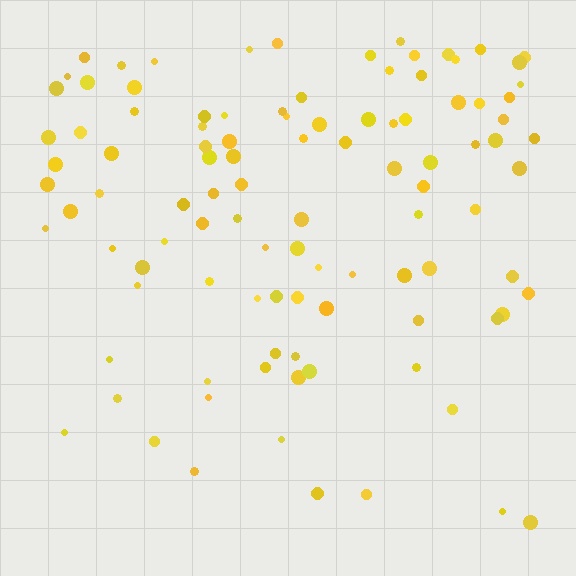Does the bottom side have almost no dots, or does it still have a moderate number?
Still a moderate number, just noticeably fewer than the top.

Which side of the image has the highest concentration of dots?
The top.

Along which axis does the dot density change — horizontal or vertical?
Vertical.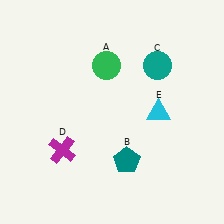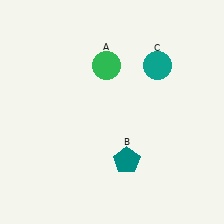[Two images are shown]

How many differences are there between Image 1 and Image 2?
There are 2 differences between the two images.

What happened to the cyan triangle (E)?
The cyan triangle (E) was removed in Image 2. It was in the bottom-right area of Image 1.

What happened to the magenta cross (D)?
The magenta cross (D) was removed in Image 2. It was in the bottom-left area of Image 1.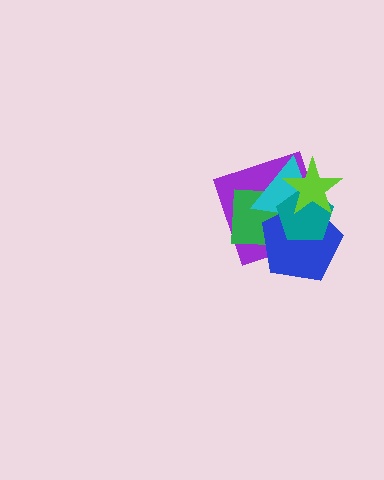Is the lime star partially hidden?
No, no other shape covers it.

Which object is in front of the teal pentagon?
The lime star is in front of the teal pentagon.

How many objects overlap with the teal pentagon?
5 objects overlap with the teal pentagon.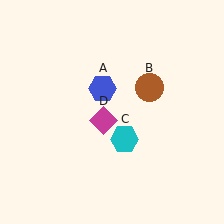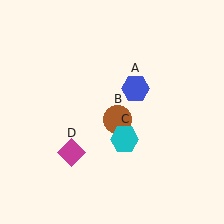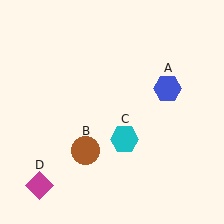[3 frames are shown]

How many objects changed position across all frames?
3 objects changed position: blue hexagon (object A), brown circle (object B), magenta diamond (object D).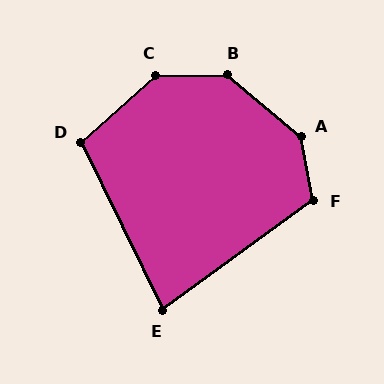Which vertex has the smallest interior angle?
E, at approximately 80 degrees.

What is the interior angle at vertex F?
Approximately 115 degrees (obtuse).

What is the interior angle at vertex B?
Approximately 140 degrees (obtuse).